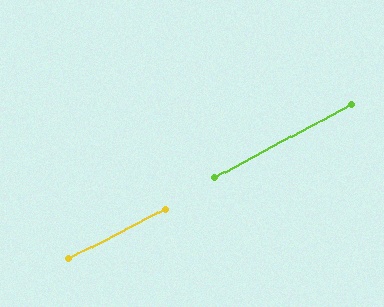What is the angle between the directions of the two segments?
Approximately 1 degree.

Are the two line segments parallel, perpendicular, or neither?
Parallel — their directions differ by only 1.2°.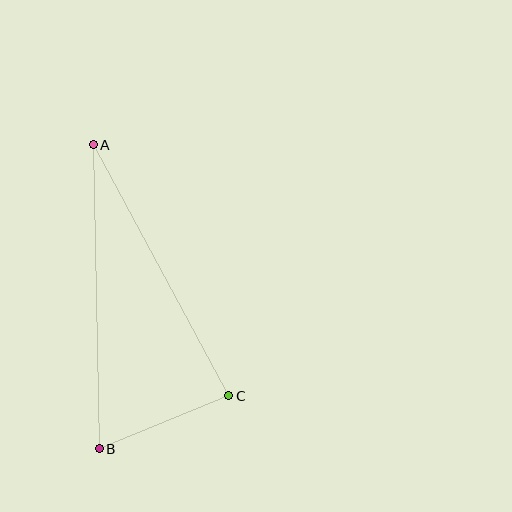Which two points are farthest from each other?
Points A and B are farthest from each other.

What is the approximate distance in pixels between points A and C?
The distance between A and C is approximately 285 pixels.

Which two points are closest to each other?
Points B and C are closest to each other.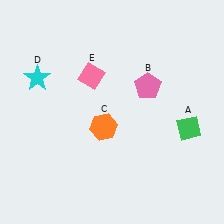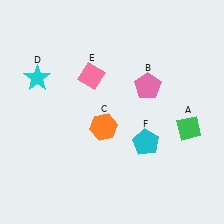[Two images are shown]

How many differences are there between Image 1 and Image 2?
There is 1 difference between the two images.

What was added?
A cyan pentagon (F) was added in Image 2.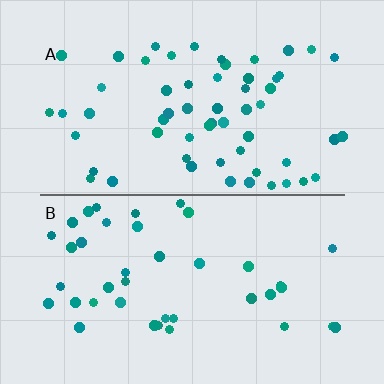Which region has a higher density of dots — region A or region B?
A (the top).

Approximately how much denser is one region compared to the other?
Approximately 1.5× — region A over region B.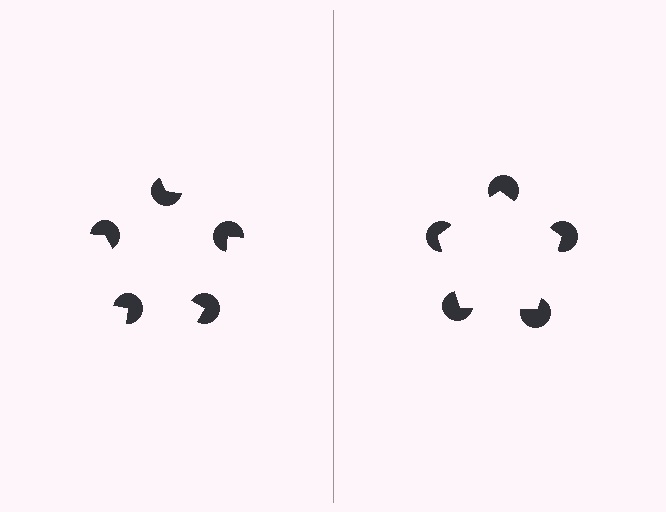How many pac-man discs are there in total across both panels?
10 — 5 on each side.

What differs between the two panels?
The pac-man discs are positioned identically on both sides; only the wedge orientations differ. On the right they align to a pentagon; on the left they are misaligned.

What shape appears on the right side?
An illusory pentagon.